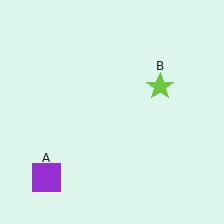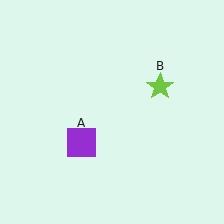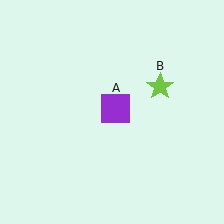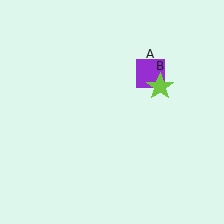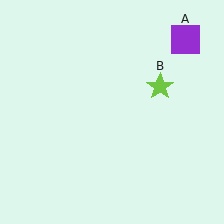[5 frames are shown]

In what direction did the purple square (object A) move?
The purple square (object A) moved up and to the right.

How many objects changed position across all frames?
1 object changed position: purple square (object A).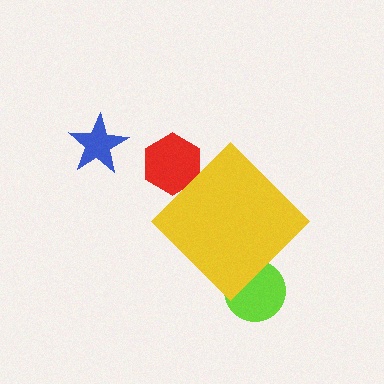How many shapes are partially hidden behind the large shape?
2 shapes are partially hidden.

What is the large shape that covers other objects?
A yellow diamond.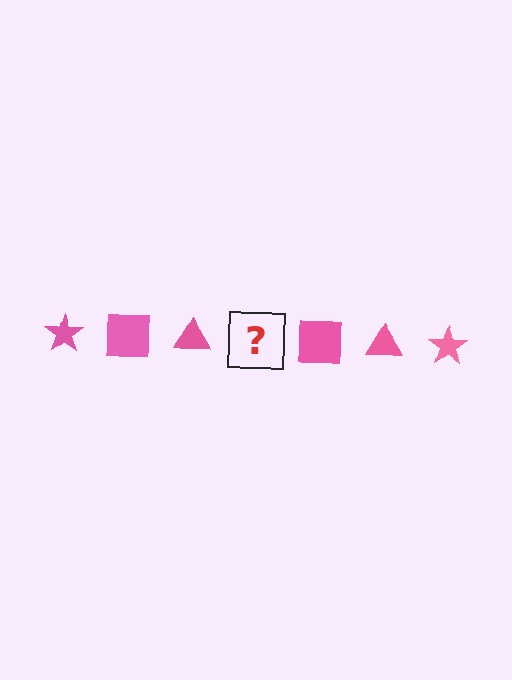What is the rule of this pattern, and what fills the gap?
The rule is that the pattern cycles through star, square, triangle shapes in pink. The gap should be filled with a pink star.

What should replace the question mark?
The question mark should be replaced with a pink star.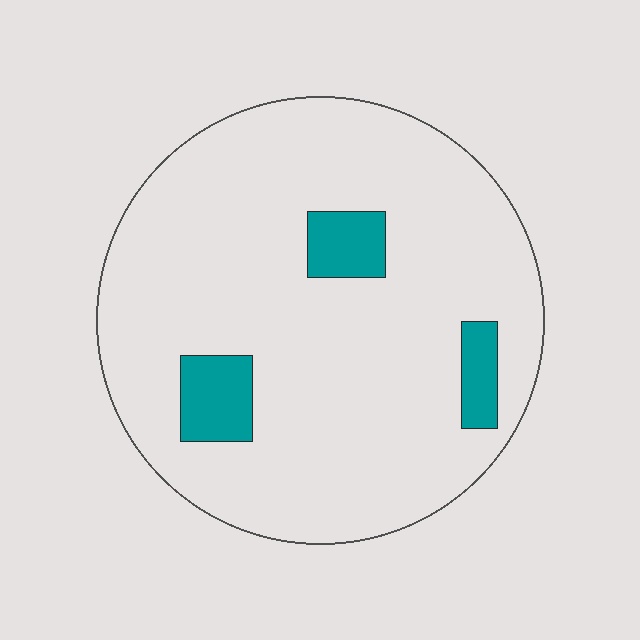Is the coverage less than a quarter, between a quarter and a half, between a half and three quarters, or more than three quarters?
Less than a quarter.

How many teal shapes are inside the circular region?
3.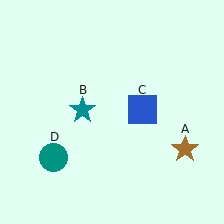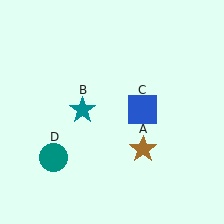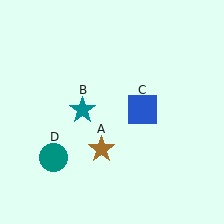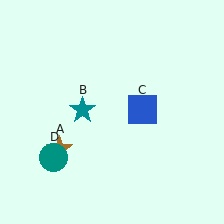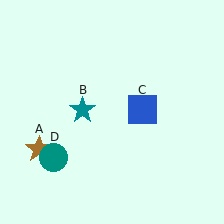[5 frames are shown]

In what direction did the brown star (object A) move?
The brown star (object A) moved left.